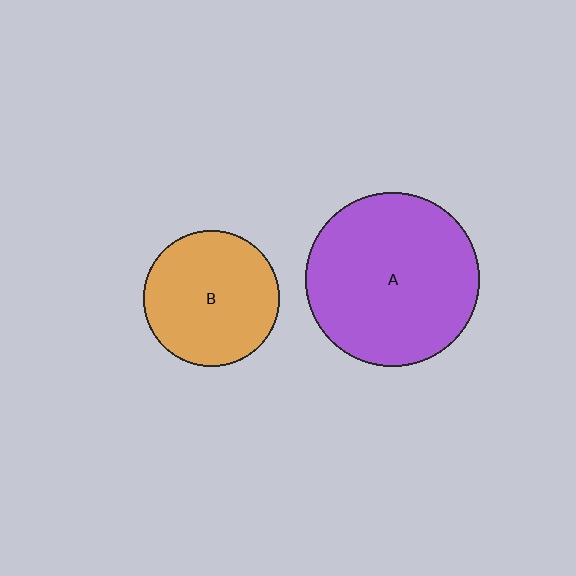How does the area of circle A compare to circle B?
Approximately 1.6 times.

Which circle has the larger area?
Circle A (purple).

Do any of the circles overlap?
No, none of the circles overlap.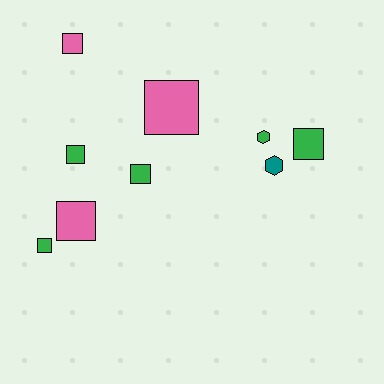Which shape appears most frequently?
Square, with 7 objects.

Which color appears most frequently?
Green, with 5 objects.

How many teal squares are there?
There are no teal squares.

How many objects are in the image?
There are 9 objects.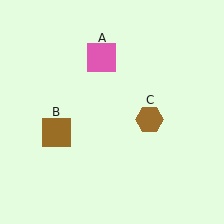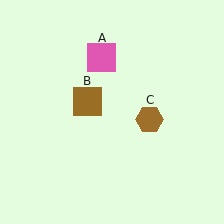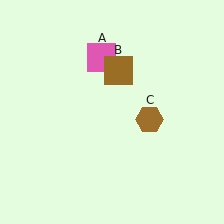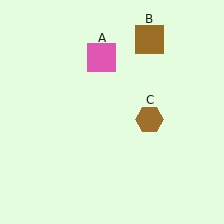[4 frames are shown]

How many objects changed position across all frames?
1 object changed position: brown square (object B).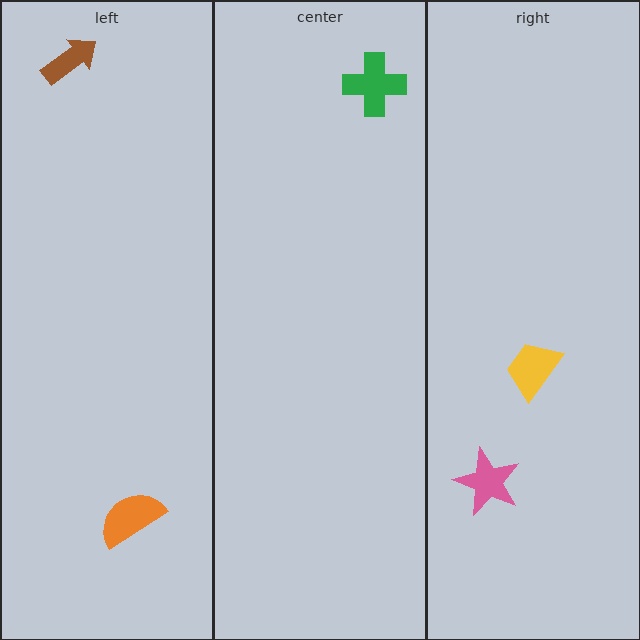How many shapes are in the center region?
1.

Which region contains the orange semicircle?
The left region.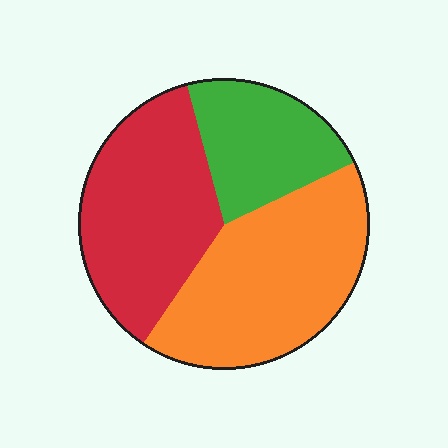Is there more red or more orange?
Orange.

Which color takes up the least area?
Green, at roughly 20%.